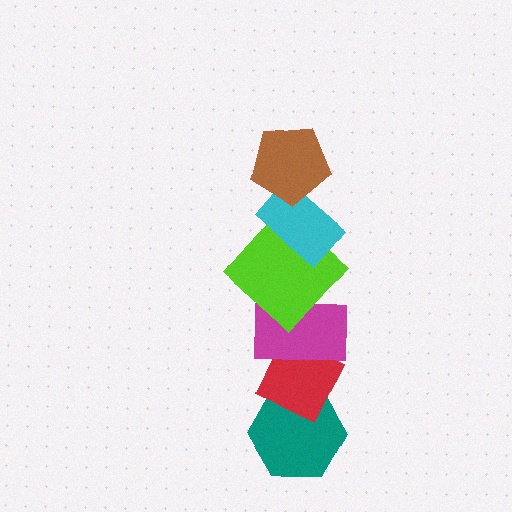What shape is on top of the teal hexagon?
The red diamond is on top of the teal hexagon.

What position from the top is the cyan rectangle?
The cyan rectangle is 2nd from the top.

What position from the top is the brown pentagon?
The brown pentagon is 1st from the top.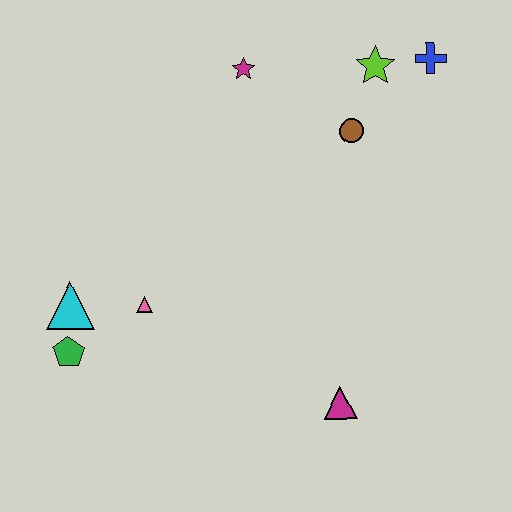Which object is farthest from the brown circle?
The green pentagon is farthest from the brown circle.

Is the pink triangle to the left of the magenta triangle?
Yes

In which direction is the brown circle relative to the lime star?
The brown circle is below the lime star.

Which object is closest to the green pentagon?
The cyan triangle is closest to the green pentagon.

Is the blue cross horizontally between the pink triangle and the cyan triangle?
No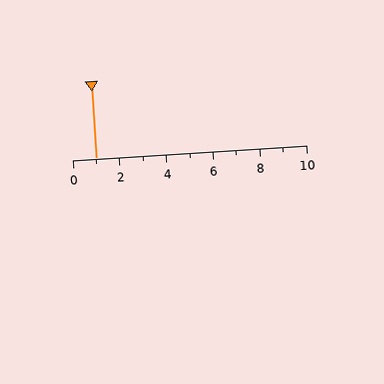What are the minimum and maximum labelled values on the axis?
The axis runs from 0 to 10.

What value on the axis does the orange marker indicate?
The marker indicates approximately 1.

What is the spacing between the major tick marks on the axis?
The major ticks are spaced 2 apart.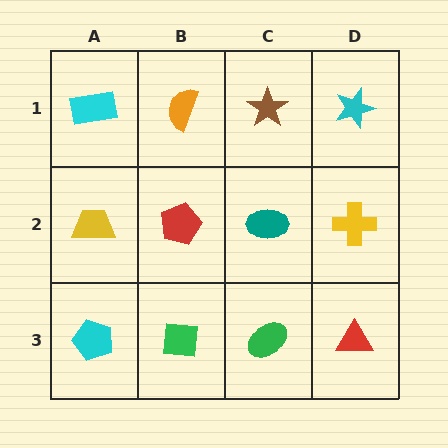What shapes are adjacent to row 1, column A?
A yellow trapezoid (row 2, column A), an orange semicircle (row 1, column B).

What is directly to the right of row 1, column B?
A brown star.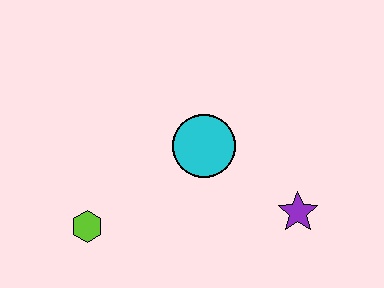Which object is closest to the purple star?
The cyan circle is closest to the purple star.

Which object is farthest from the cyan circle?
The lime hexagon is farthest from the cyan circle.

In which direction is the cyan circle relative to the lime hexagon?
The cyan circle is to the right of the lime hexagon.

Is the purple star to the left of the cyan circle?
No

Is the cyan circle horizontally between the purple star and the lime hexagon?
Yes